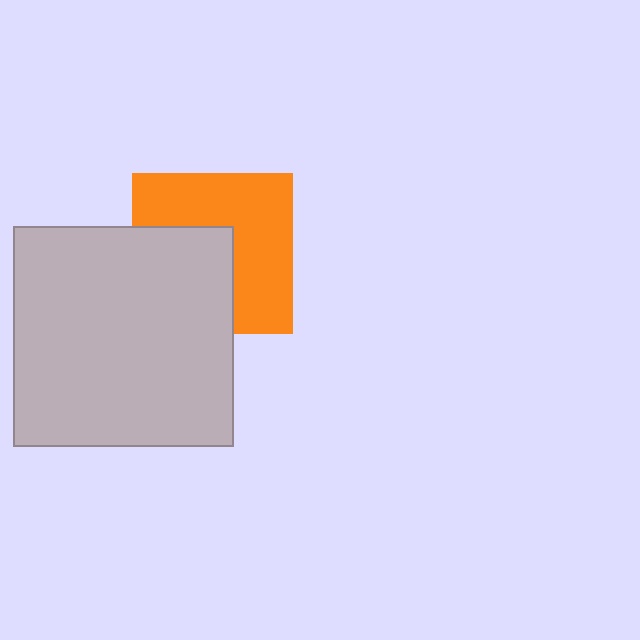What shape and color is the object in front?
The object in front is a light gray square.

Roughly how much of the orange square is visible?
About half of it is visible (roughly 57%).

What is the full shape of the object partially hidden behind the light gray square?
The partially hidden object is an orange square.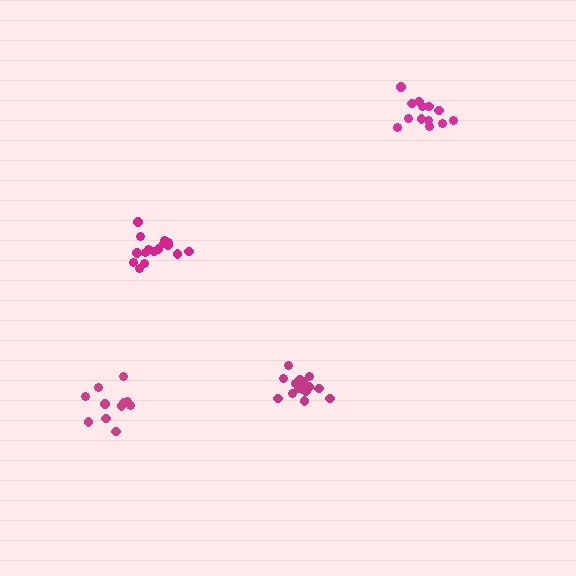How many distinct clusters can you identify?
There are 4 distinct clusters.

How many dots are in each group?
Group 1: 11 dots, Group 2: 17 dots, Group 3: 17 dots, Group 4: 13 dots (58 total).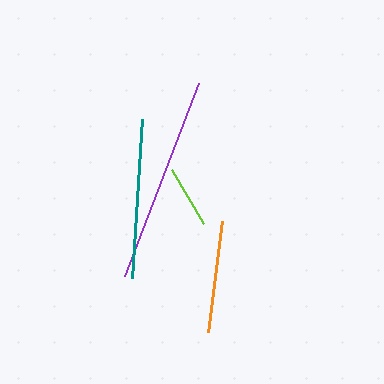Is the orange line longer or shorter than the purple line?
The purple line is longer than the orange line.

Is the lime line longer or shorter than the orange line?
The orange line is longer than the lime line.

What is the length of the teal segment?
The teal segment is approximately 159 pixels long.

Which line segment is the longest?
The purple line is the longest at approximately 206 pixels.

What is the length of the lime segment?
The lime segment is approximately 63 pixels long.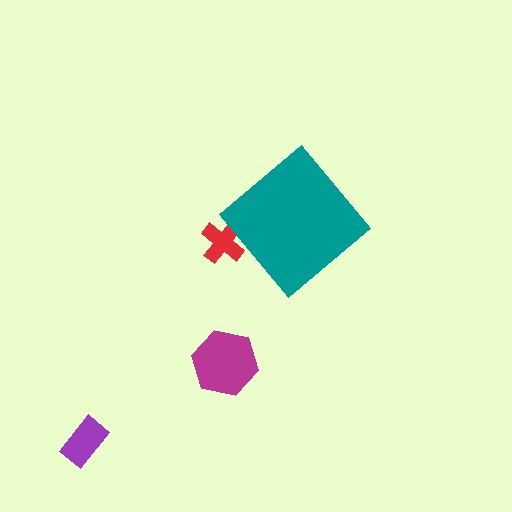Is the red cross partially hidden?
Yes, the red cross is partially hidden behind the teal diamond.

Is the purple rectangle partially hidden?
No, the purple rectangle is fully visible.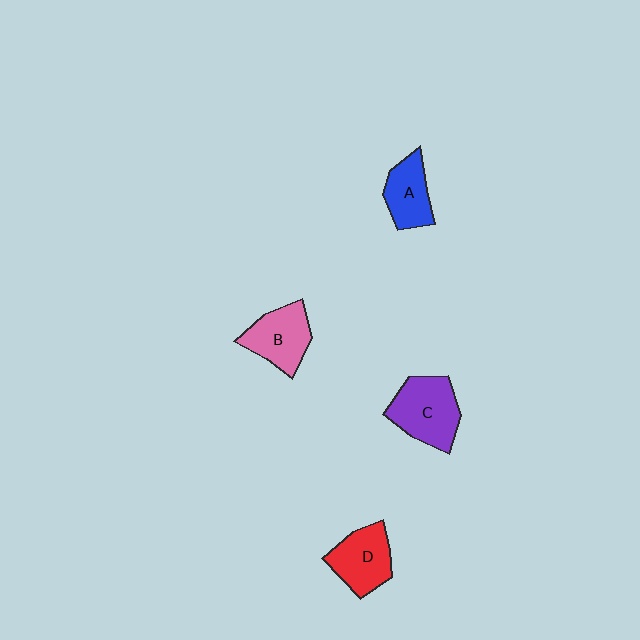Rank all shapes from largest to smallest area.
From largest to smallest: C (purple), D (red), B (pink), A (blue).